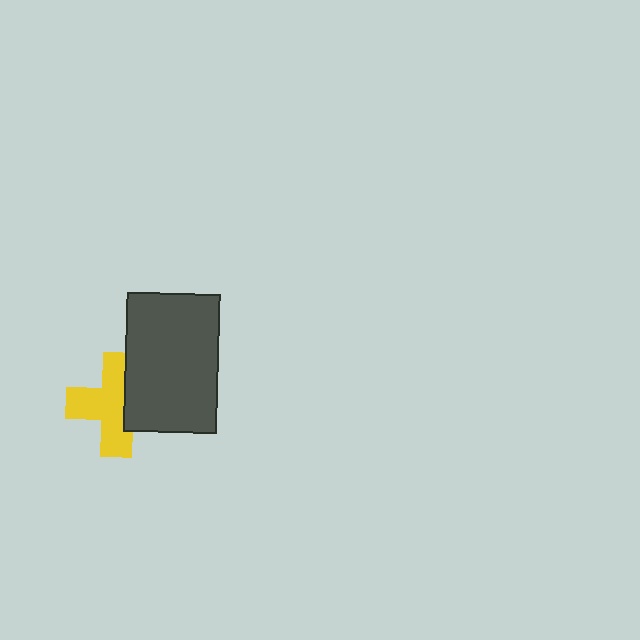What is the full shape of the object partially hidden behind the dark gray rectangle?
The partially hidden object is a yellow cross.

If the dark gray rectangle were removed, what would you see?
You would see the complete yellow cross.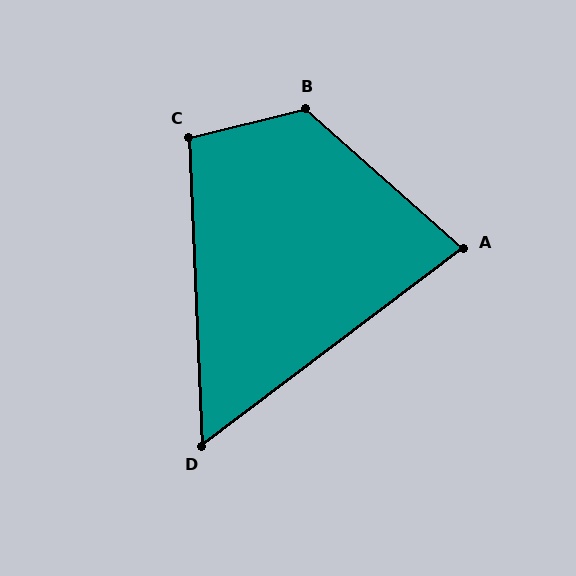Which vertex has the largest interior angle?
B, at approximately 125 degrees.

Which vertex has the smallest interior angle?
D, at approximately 55 degrees.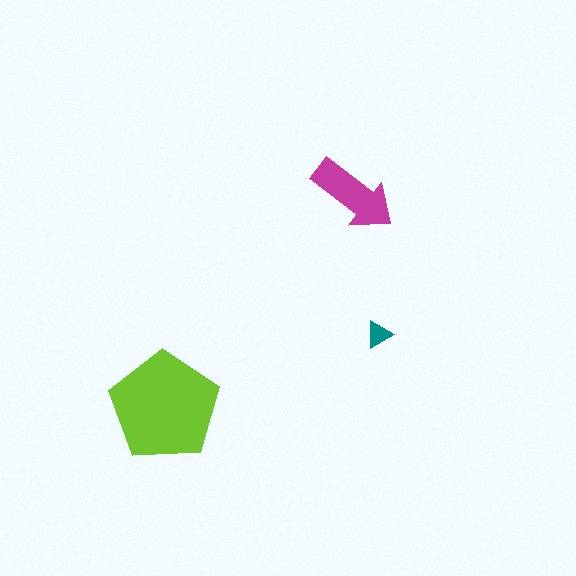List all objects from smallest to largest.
The teal triangle, the magenta arrow, the lime pentagon.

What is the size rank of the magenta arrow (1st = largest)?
2nd.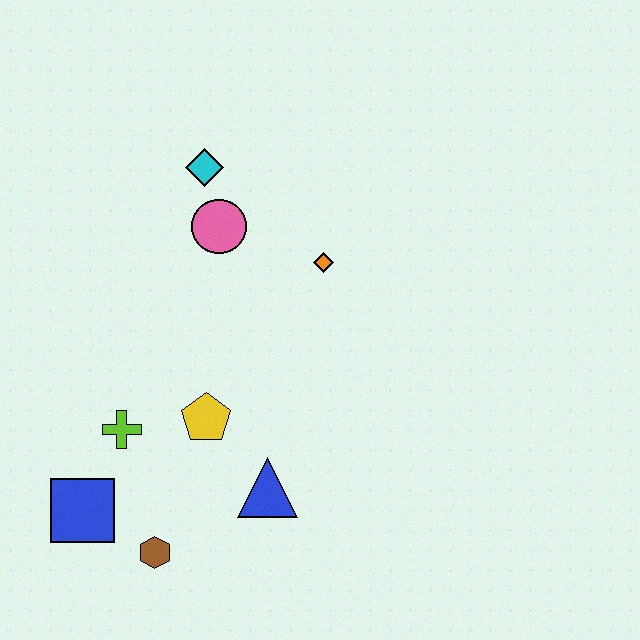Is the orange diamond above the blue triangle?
Yes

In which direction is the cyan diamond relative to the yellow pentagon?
The cyan diamond is above the yellow pentagon.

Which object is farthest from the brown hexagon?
The cyan diamond is farthest from the brown hexagon.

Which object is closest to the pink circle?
The cyan diamond is closest to the pink circle.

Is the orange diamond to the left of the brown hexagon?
No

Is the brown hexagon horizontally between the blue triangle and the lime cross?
Yes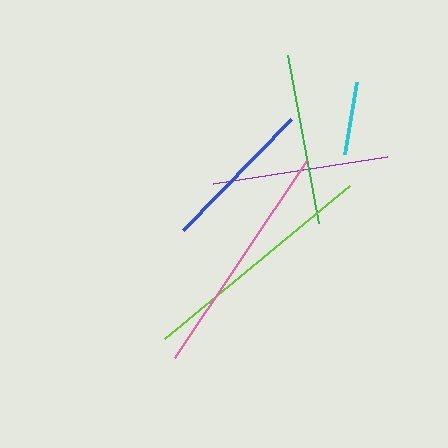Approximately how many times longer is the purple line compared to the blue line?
The purple line is approximately 1.1 times the length of the blue line.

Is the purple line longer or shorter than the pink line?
The pink line is longer than the purple line.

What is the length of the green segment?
The green segment is approximately 171 pixels long.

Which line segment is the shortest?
The cyan line is the shortest at approximately 73 pixels.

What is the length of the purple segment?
The purple segment is approximately 176 pixels long.